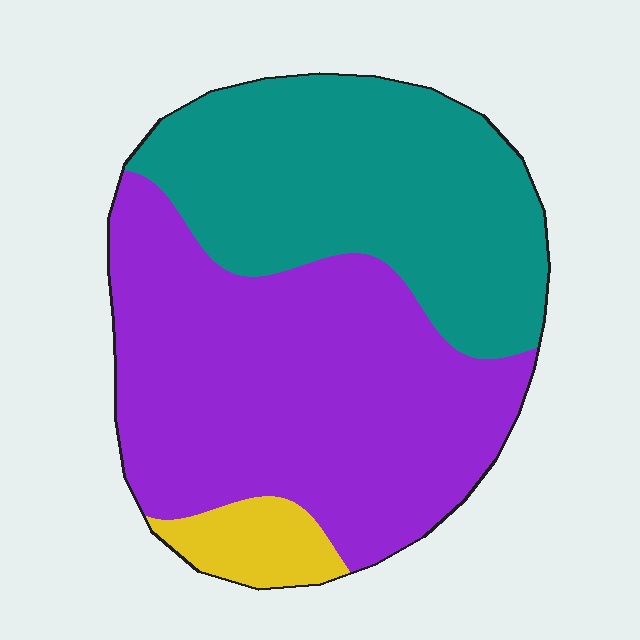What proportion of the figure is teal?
Teal covers around 40% of the figure.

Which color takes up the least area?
Yellow, at roughly 5%.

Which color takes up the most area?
Purple, at roughly 55%.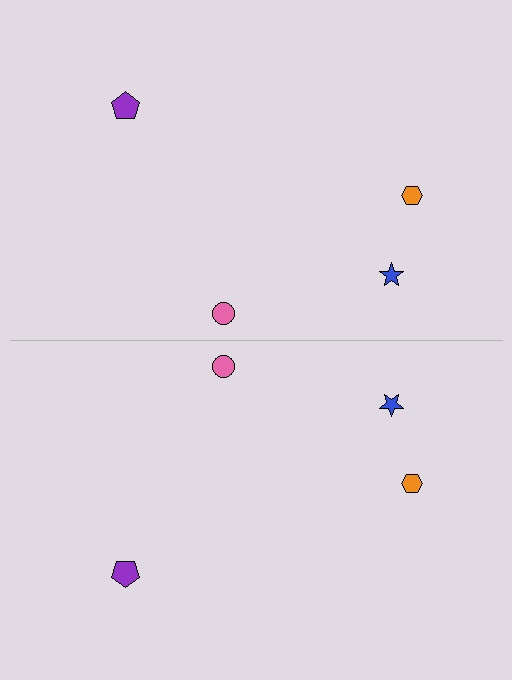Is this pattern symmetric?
Yes, this pattern has bilateral (reflection) symmetry.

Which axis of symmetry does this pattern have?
The pattern has a horizontal axis of symmetry running through the center of the image.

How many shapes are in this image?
There are 8 shapes in this image.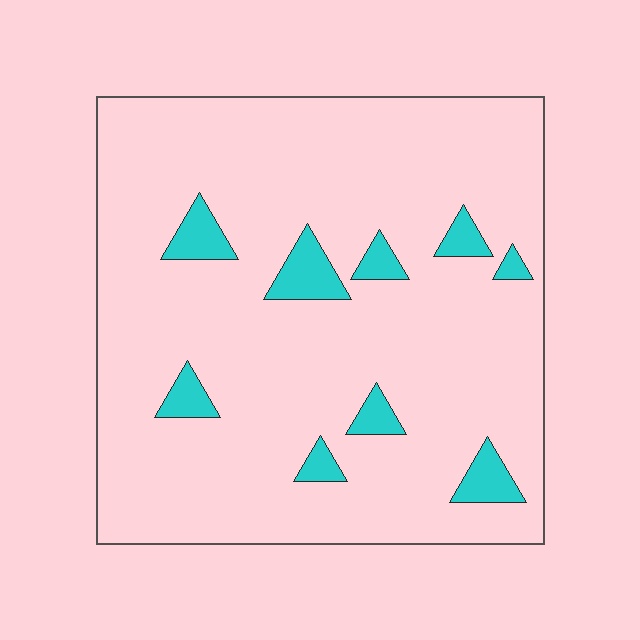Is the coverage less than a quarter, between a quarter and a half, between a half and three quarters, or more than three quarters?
Less than a quarter.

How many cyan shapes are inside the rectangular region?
9.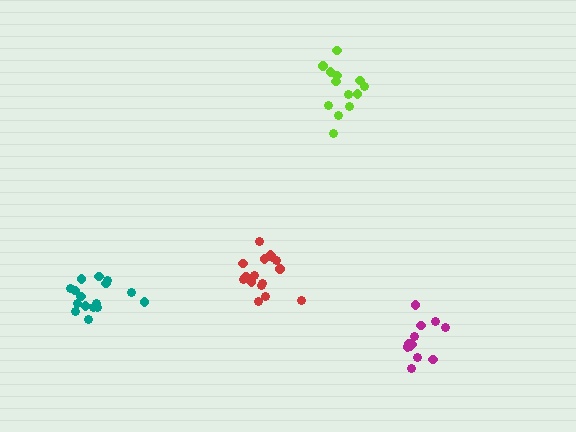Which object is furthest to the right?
The magenta cluster is rightmost.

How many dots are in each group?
Group 1: 13 dots, Group 2: 16 dots, Group 3: 16 dots, Group 4: 12 dots (57 total).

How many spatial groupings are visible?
There are 4 spatial groupings.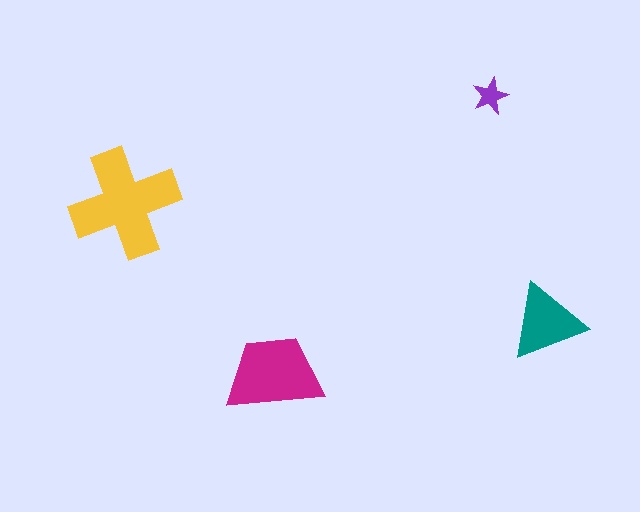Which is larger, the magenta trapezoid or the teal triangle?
The magenta trapezoid.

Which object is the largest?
The yellow cross.